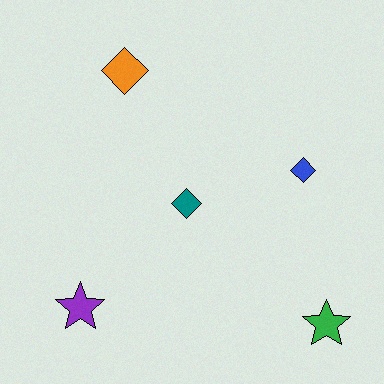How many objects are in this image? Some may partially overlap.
There are 5 objects.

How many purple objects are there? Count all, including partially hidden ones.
There is 1 purple object.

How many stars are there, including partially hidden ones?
There are 2 stars.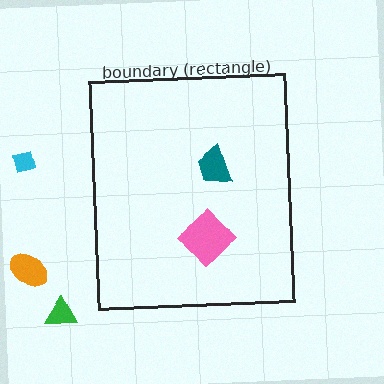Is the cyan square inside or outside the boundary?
Outside.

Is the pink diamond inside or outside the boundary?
Inside.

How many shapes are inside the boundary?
2 inside, 3 outside.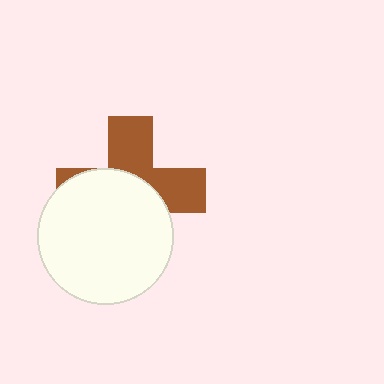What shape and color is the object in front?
The object in front is a white circle.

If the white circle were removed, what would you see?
You would see the complete brown cross.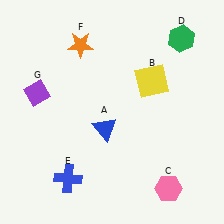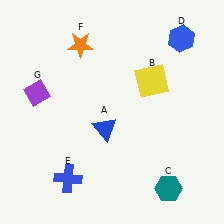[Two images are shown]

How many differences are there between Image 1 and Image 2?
There are 2 differences between the two images.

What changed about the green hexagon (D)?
In Image 1, D is green. In Image 2, it changed to blue.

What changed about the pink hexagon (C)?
In Image 1, C is pink. In Image 2, it changed to teal.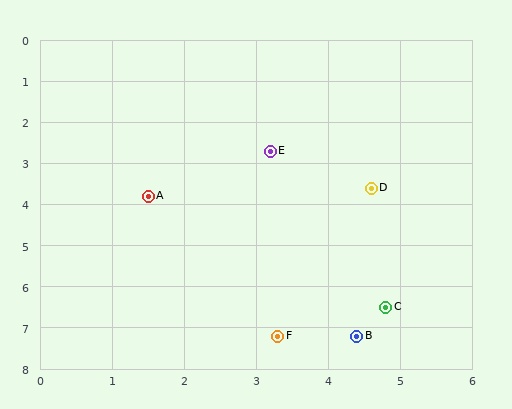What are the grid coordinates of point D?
Point D is at approximately (4.6, 3.6).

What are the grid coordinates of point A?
Point A is at approximately (1.5, 3.8).